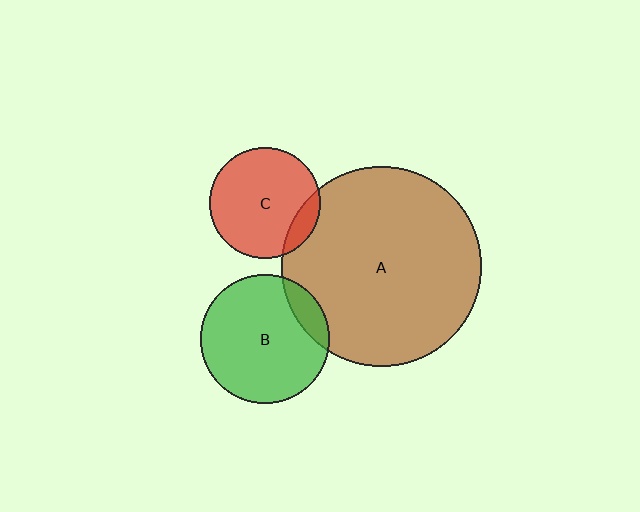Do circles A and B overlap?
Yes.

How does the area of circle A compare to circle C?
Approximately 3.3 times.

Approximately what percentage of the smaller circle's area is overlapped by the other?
Approximately 15%.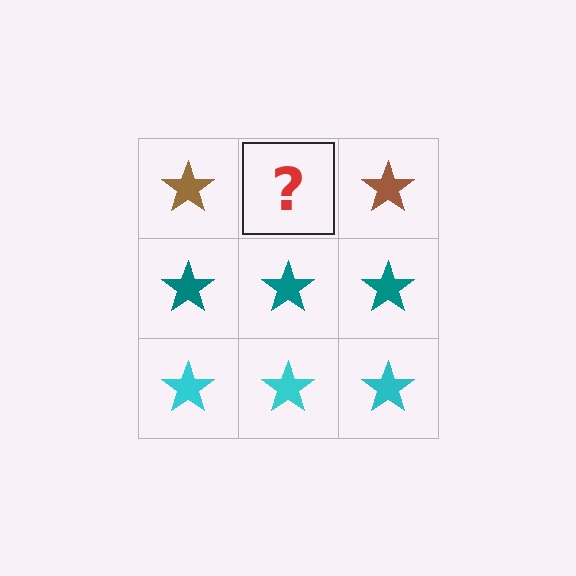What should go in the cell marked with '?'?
The missing cell should contain a brown star.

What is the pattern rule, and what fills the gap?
The rule is that each row has a consistent color. The gap should be filled with a brown star.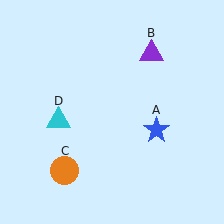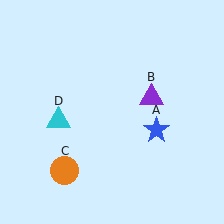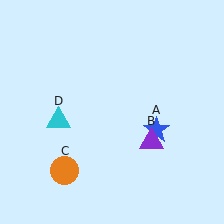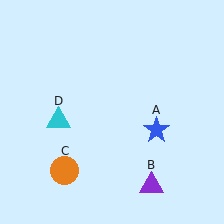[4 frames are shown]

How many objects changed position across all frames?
1 object changed position: purple triangle (object B).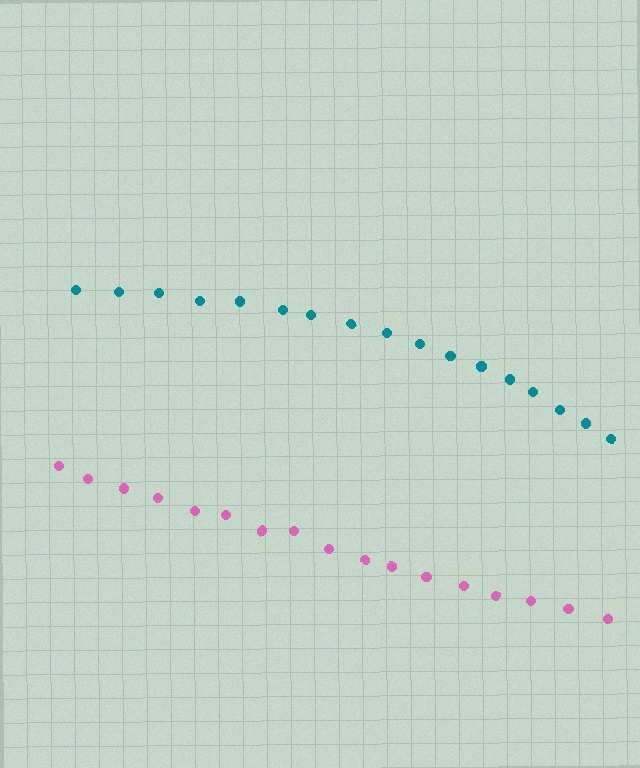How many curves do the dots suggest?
There are 2 distinct paths.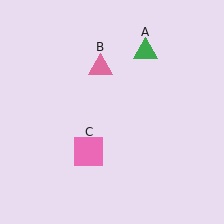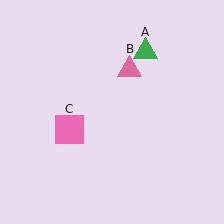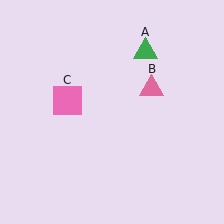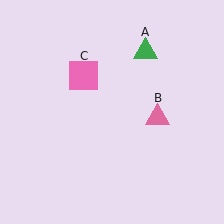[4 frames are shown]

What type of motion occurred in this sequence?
The pink triangle (object B), pink square (object C) rotated clockwise around the center of the scene.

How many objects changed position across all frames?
2 objects changed position: pink triangle (object B), pink square (object C).